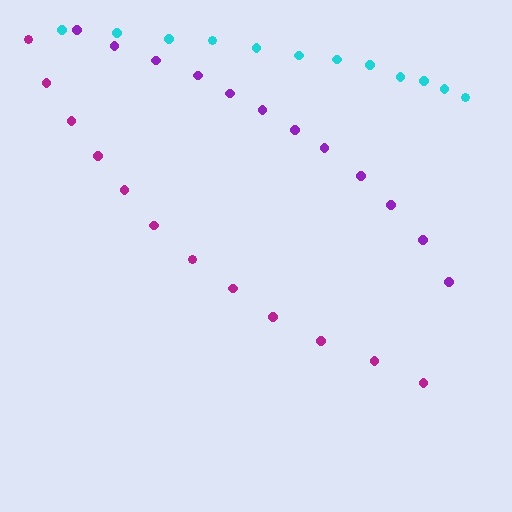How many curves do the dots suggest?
There are 3 distinct paths.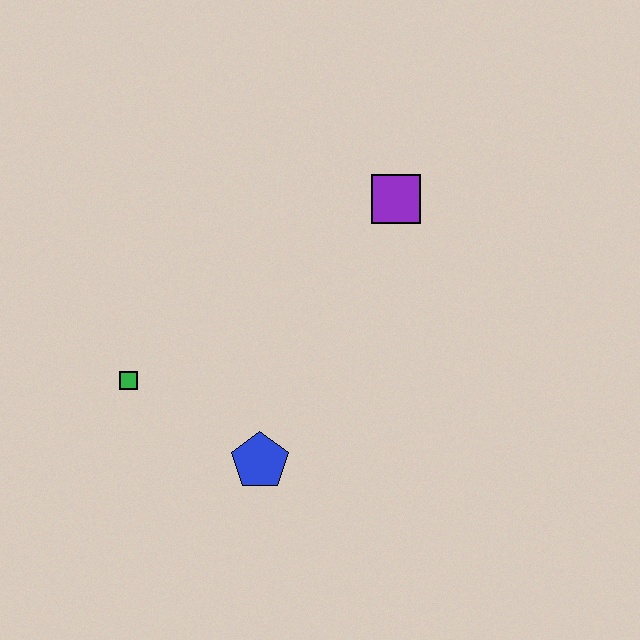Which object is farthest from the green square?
The purple square is farthest from the green square.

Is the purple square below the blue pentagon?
No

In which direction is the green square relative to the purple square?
The green square is to the left of the purple square.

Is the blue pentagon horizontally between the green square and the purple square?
Yes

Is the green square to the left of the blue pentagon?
Yes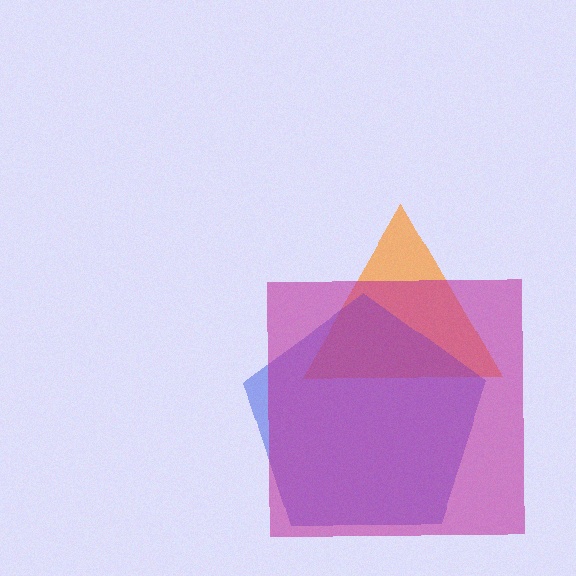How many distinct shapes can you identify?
There are 3 distinct shapes: an orange triangle, a blue pentagon, a magenta square.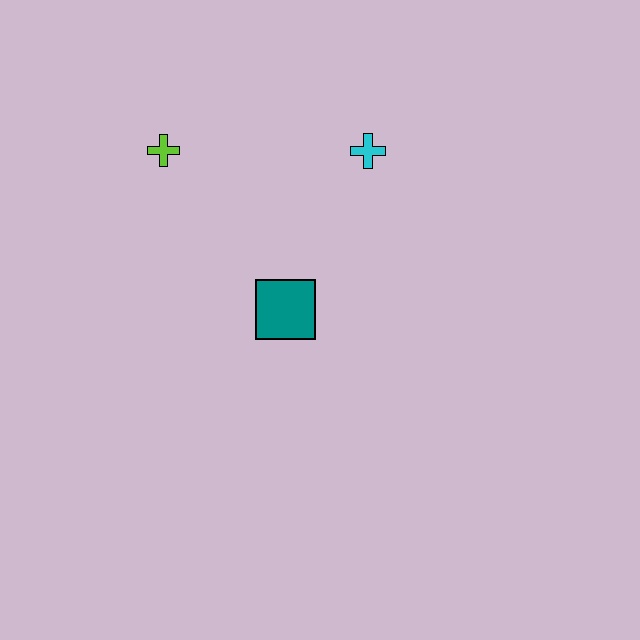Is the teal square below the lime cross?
Yes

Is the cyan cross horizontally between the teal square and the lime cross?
No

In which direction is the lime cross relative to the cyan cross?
The lime cross is to the left of the cyan cross.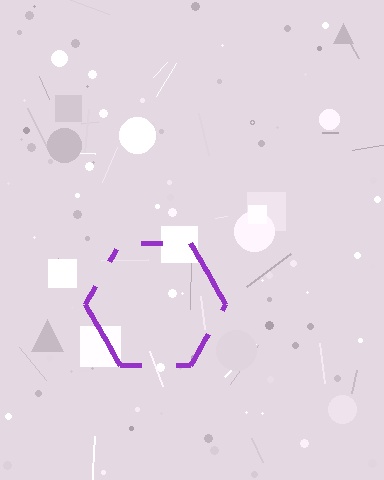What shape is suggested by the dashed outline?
The dashed outline suggests a hexagon.